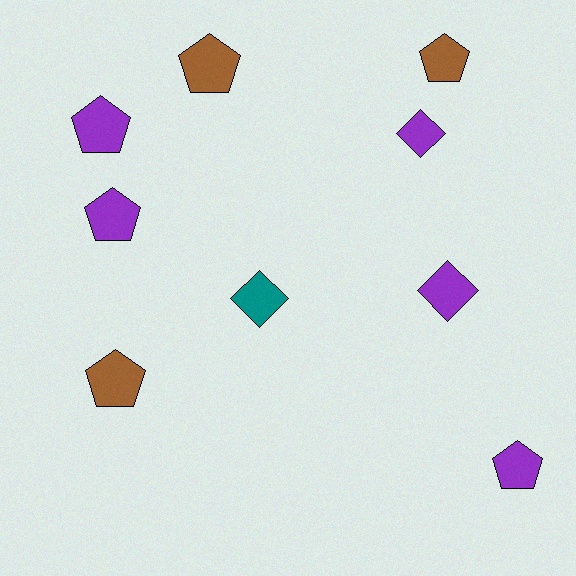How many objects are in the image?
There are 9 objects.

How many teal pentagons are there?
There are no teal pentagons.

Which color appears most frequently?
Purple, with 5 objects.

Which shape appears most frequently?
Pentagon, with 6 objects.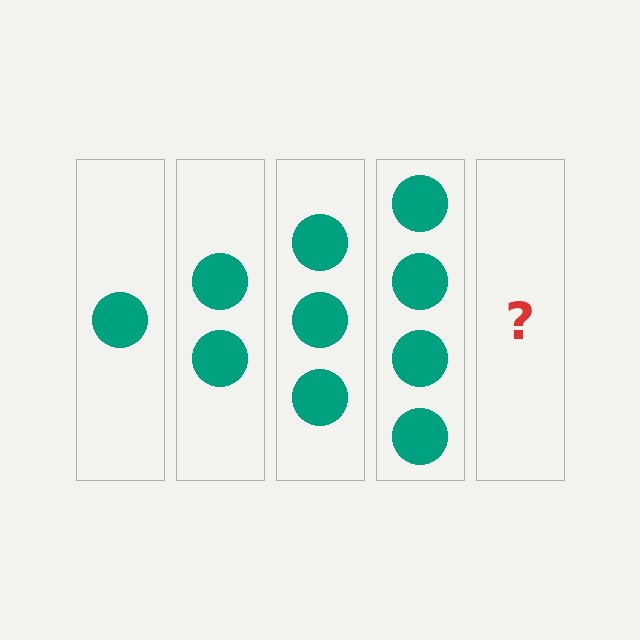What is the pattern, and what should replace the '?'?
The pattern is that each step adds one more circle. The '?' should be 5 circles.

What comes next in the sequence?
The next element should be 5 circles.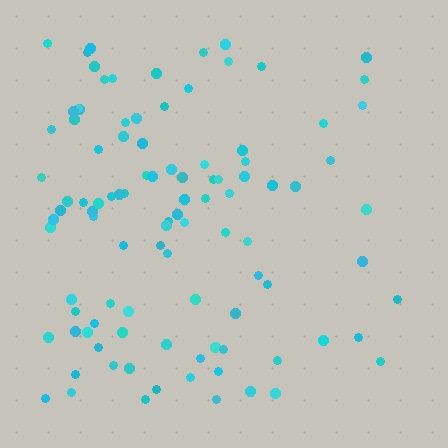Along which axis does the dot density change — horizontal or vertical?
Horizontal.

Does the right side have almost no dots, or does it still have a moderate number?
Still a moderate number, just noticeably fewer than the left.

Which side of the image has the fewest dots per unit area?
The right.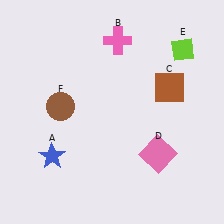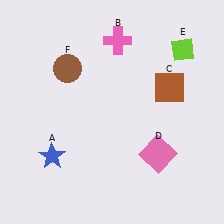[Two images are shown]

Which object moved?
The brown circle (F) moved up.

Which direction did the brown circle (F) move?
The brown circle (F) moved up.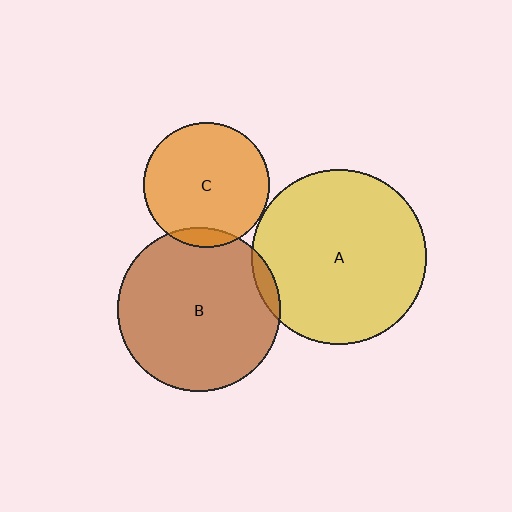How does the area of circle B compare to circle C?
Approximately 1.7 times.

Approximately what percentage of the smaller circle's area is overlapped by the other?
Approximately 10%.